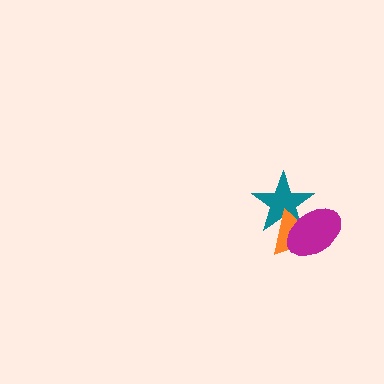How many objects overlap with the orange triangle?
2 objects overlap with the orange triangle.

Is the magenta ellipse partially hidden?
No, no other shape covers it.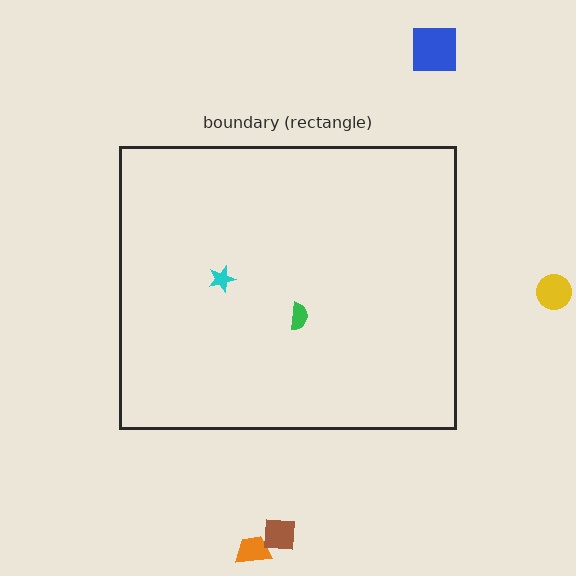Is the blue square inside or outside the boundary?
Outside.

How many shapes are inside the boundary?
2 inside, 4 outside.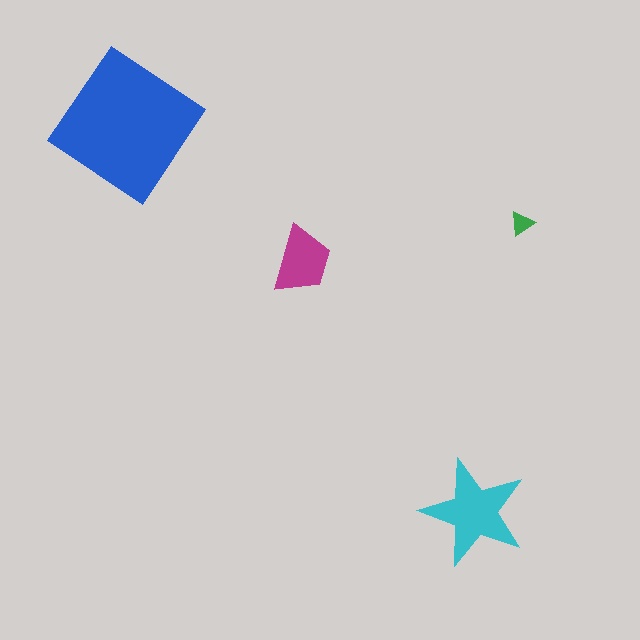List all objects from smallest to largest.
The green triangle, the magenta trapezoid, the cyan star, the blue diamond.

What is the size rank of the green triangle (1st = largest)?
4th.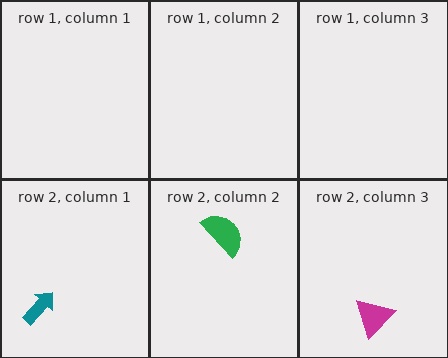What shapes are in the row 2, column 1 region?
The teal arrow.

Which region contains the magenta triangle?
The row 2, column 3 region.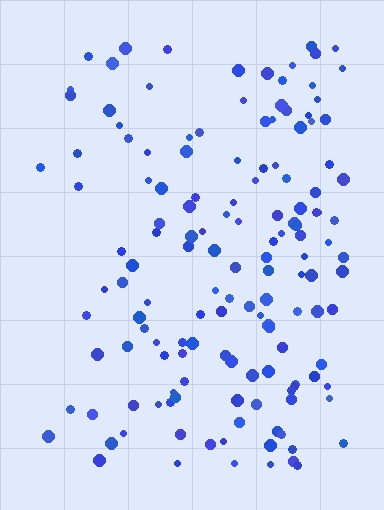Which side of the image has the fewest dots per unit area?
The left.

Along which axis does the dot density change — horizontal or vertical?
Horizontal.